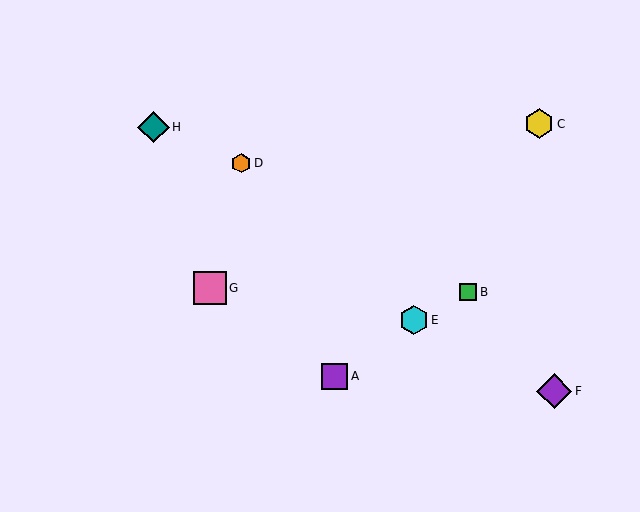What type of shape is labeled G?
Shape G is a pink square.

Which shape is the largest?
The purple diamond (labeled F) is the largest.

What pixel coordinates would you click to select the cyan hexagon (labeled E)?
Click at (414, 320) to select the cyan hexagon E.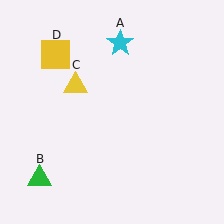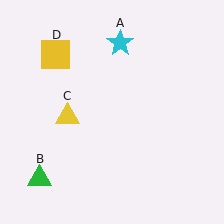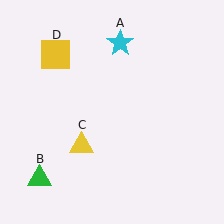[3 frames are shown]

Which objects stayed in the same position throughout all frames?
Cyan star (object A) and green triangle (object B) and yellow square (object D) remained stationary.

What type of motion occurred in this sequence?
The yellow triangle (object C) rotated counterclockwise around the center of the scene.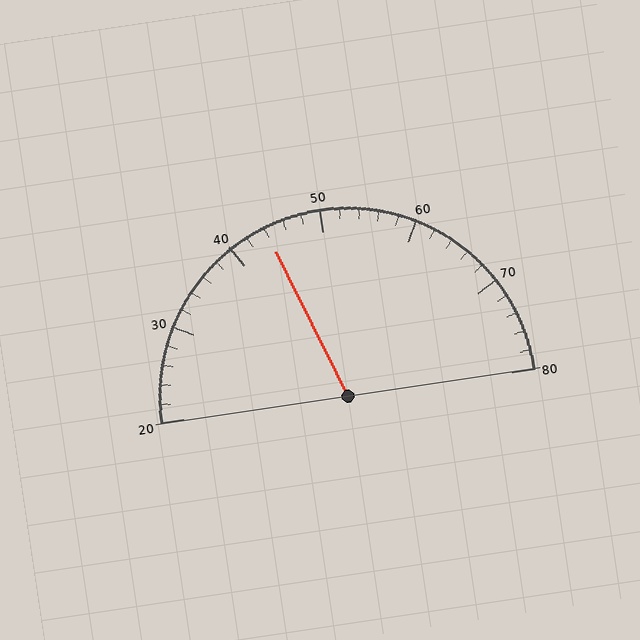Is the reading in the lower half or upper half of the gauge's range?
The reading is in the lower half of the range (20 to 80).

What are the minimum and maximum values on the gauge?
The gauge ranges from 20 to 80.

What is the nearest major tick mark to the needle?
The nearest major tick mark is 40.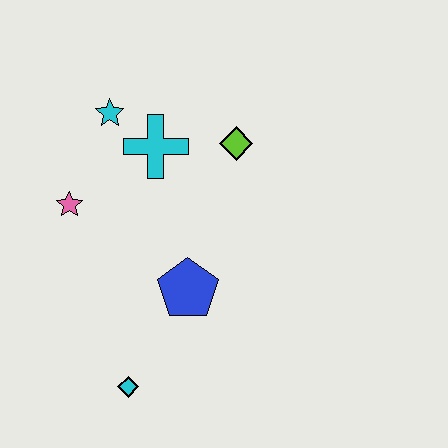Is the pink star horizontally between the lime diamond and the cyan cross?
No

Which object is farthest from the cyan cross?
The cyan diamond is farthest from the cyan cross.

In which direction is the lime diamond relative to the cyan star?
The lime diamond is to the right of the cyan star.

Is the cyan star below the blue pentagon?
No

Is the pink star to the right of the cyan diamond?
No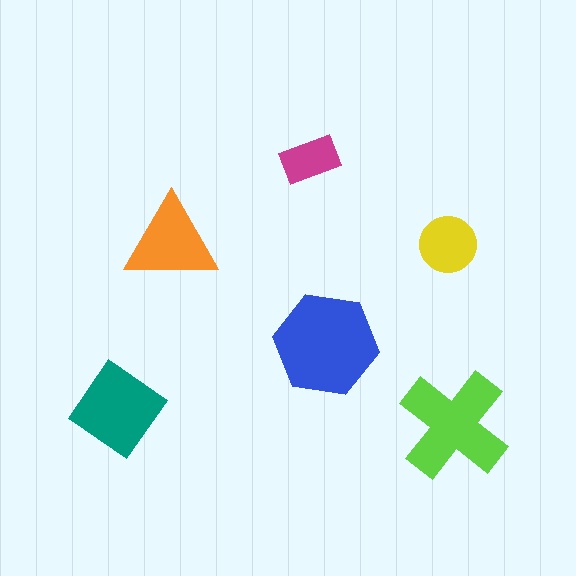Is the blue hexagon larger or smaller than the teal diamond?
Larger.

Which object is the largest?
The blue hexagon.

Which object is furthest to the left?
The teal diamond is leftmost.